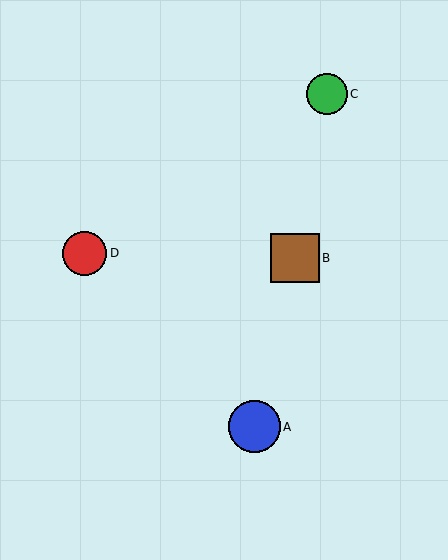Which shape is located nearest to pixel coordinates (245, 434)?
The blue circle (labeled A) at (255, 427) is nearest to that location.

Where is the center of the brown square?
The center of the brown square is at (295, 258).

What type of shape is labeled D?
Shape D is a red circle.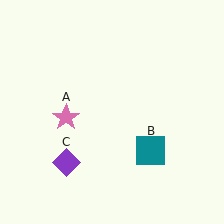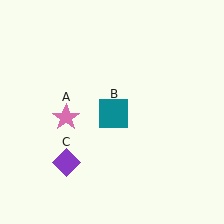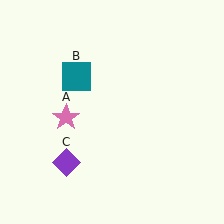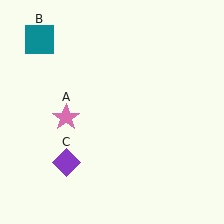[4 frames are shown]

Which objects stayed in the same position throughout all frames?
Pink star (object A) and purple diamond (object C) remained stationary.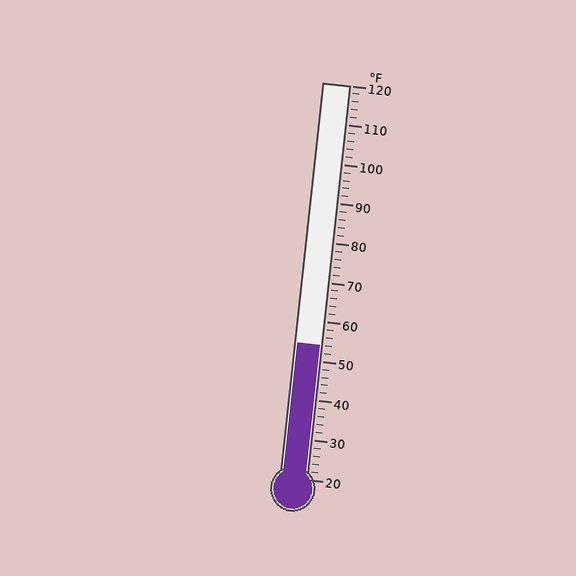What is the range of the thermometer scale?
The thermometer scale ranges from 20°F to 120°F.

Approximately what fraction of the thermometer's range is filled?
The thermometer is filled to approximately 35% of its range.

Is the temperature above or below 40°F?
The temperature is above 40°F.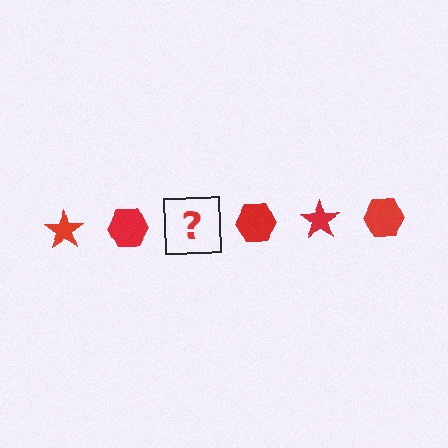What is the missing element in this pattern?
The missing element is a red star.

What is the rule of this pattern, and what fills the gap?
The rule is that the pattern cycles through star, hexagon shapes in red. The gap should be filled with a red star.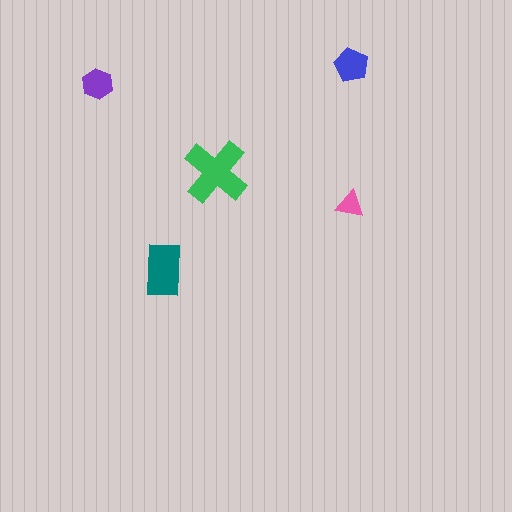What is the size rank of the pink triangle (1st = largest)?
5th.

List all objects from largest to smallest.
The green cross, the teal rectangle, the blue pentagon, the purple hexagon, the pink triangle.